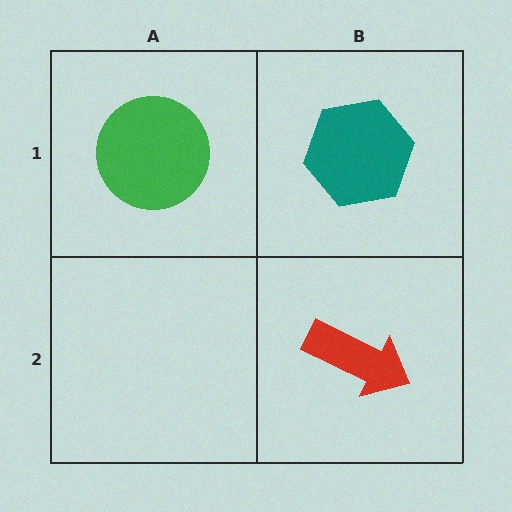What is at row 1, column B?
A teal hexagon.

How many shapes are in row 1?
2 shapes.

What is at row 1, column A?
A green circle.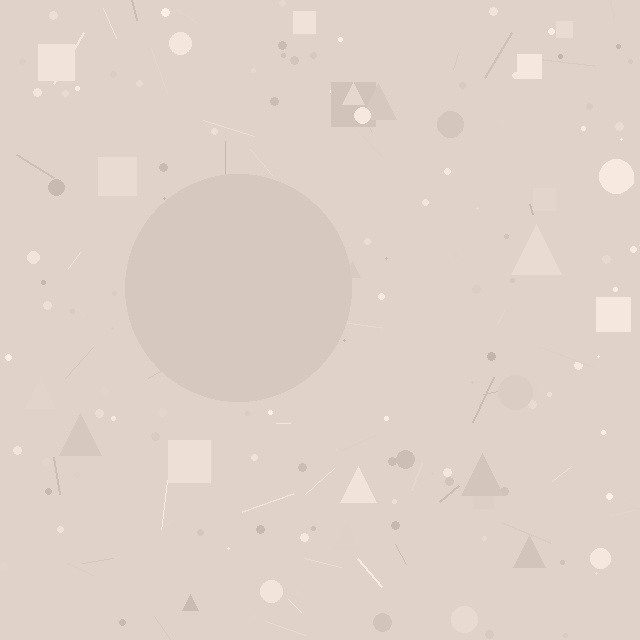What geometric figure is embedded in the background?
A circle is embedded in the background.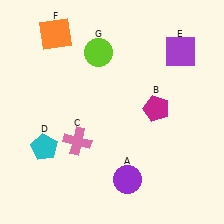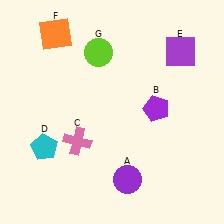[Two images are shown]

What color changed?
The pentagon (B) changed from magenta in Image 1 to purple in Image 2.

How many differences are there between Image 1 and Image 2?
There is 1 difference between the two images.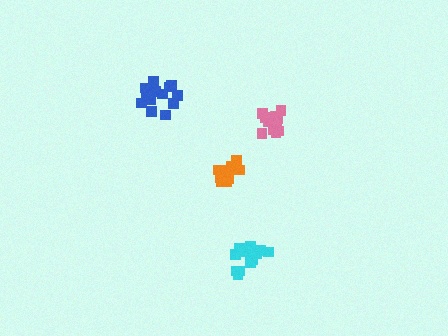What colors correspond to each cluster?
The clusters are colored: pink, cyan, orange, blue.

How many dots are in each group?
Group 1: 15 dots, Group 2: 14 dots, Group 3: 11 dots, Group 4: 13 dots (53 total).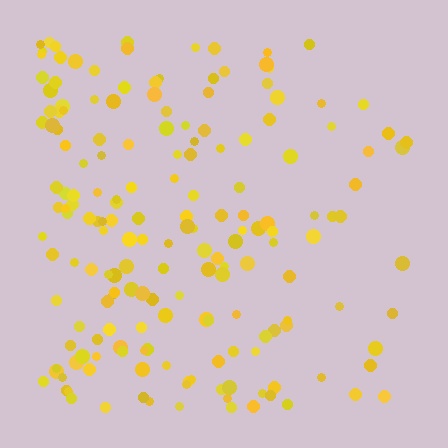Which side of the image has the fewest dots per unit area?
The right.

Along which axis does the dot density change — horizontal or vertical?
Horizontal.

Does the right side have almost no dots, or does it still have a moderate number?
Still a moderate number, just noticeably fewer than the left.